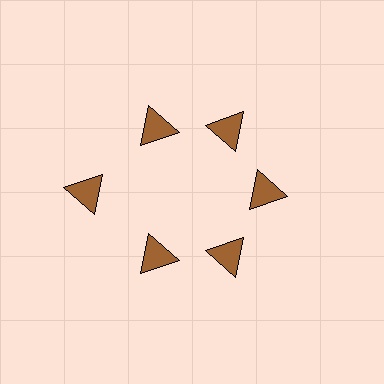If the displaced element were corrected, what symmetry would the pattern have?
It would have 6-fold rotational symmetry — the pattern would map onto itself every 60 degrees.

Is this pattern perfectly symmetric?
No. The 6 brown triangles are arranged in a ring, but one element near the 9 o'clock position is pushed outward from the center, breaking the 6-fold rotational symmetry.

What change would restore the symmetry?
The symmetry would be restored by moving it inward, back onto the ring so that all 6 triangles sit at equal angles and equal distance from the center.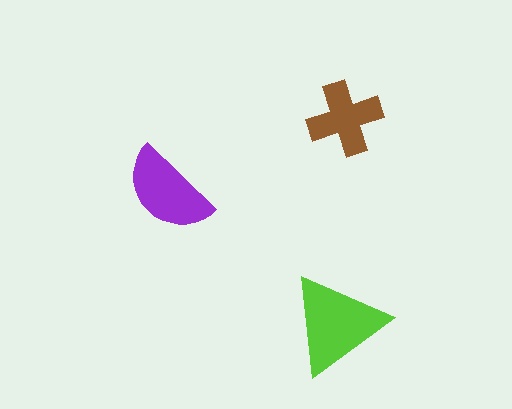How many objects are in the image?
There are 3 objects in the image.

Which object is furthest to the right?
The brown cross is rightmost.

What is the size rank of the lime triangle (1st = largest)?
1st.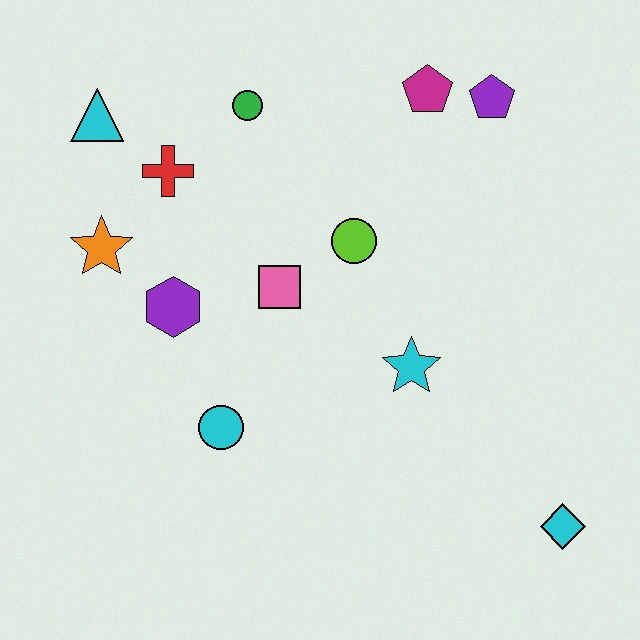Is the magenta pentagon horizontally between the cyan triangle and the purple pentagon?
Yes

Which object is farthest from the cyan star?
The cyan triangle is farthest from the cyan star.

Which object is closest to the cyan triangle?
The red cross is closest to the cyan triangle.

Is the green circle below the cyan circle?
No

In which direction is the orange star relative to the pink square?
The orange star is to the left of the pink square.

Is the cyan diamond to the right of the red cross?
Yes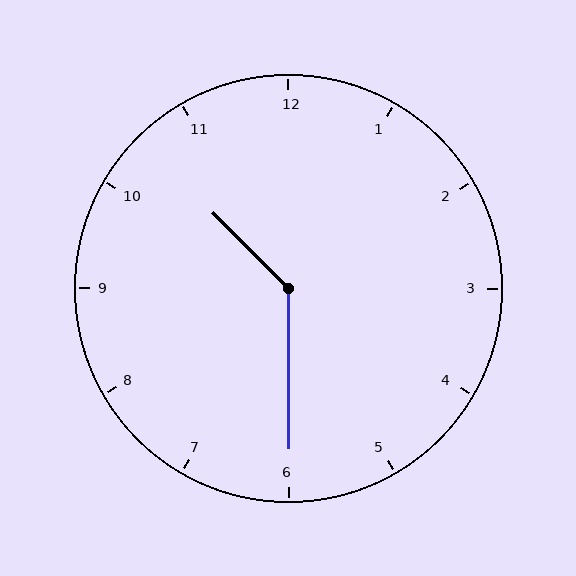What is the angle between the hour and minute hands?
Approximately 135 degrees.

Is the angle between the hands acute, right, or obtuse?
It is obtuse.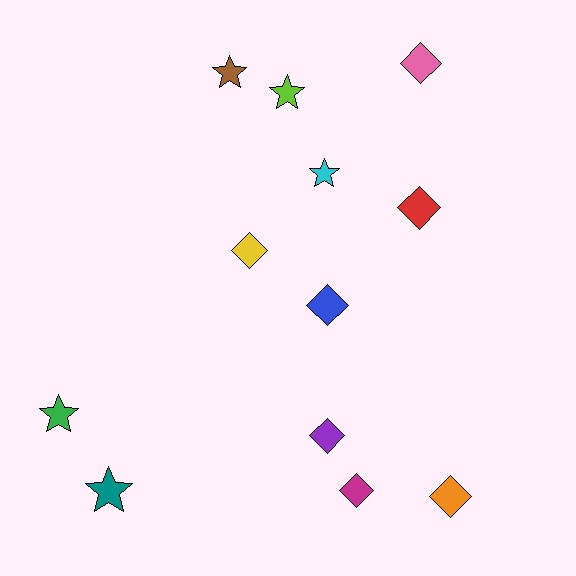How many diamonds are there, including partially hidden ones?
There are 7 diamonds.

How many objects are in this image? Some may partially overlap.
There are 12 objects.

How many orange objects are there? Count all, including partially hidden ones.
There is 1 orange object.